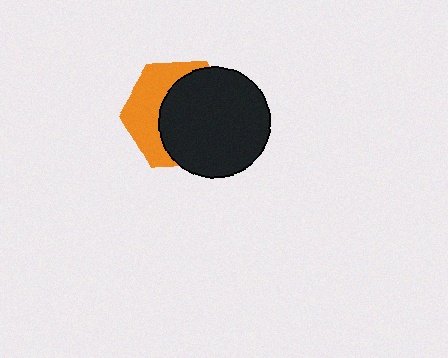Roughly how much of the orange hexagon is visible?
A small part of it is visible (roughly 40%).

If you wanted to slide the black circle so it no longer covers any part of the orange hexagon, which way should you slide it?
Slide it right — that is the most direct way to separate the two shapes.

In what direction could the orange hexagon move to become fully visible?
The orange hexagon could move left. That would shift it out from behind the black circle entirely.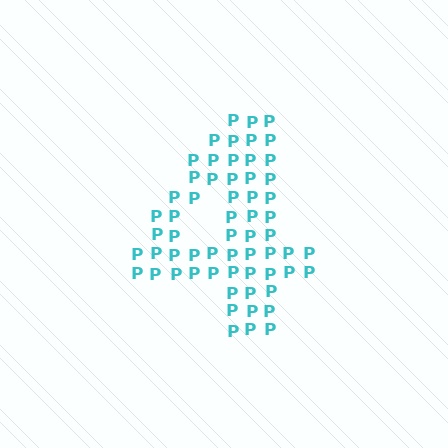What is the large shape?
The large shape is the digit 4.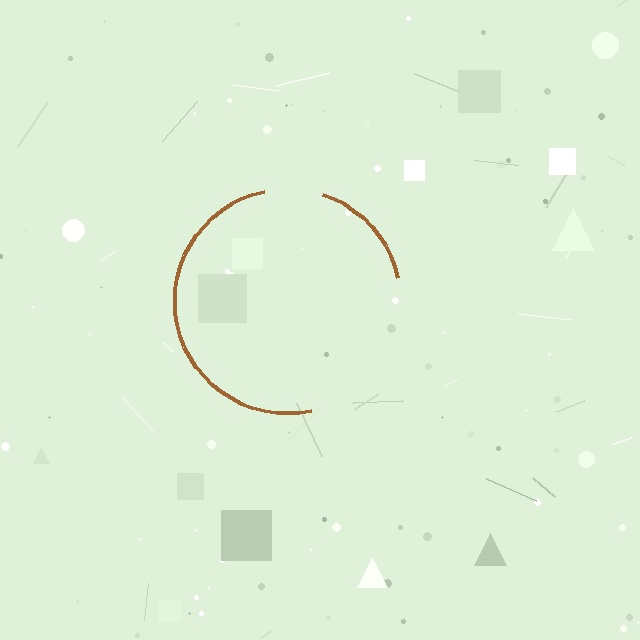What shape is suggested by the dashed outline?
The dashed outline suggests a circle.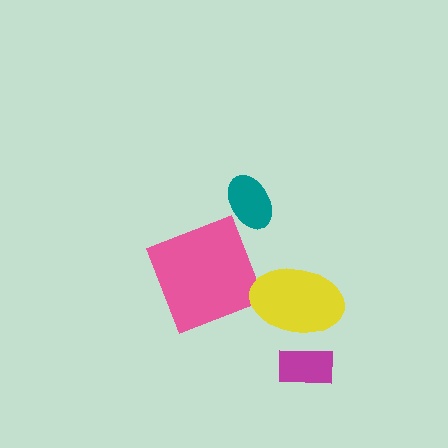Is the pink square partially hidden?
No, no other shape covers it.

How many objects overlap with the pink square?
0 objects overlap with the pink square.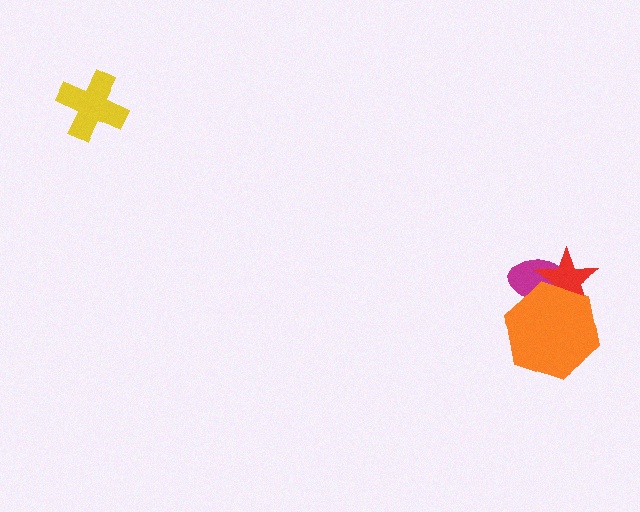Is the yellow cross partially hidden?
No, no other shape covers it.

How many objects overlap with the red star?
2 objects overlap with the red star.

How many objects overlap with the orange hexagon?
2 objects overlap with the orange hexagon.